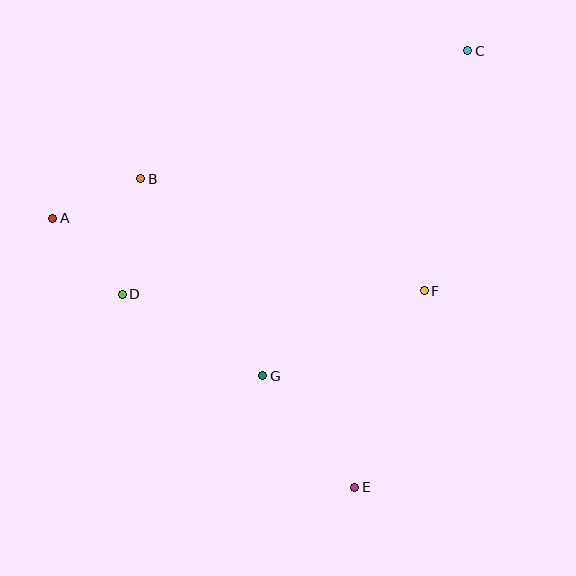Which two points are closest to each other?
Points A and B are closest to each other.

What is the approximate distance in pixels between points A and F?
The distance between A and F is approximately 378 pixels.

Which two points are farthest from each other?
Points C and E are farthest from each other.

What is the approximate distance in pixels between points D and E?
The distance between D and E is approximately 302 pixels.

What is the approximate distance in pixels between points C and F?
The distance between C and F is approximately 244 pixels.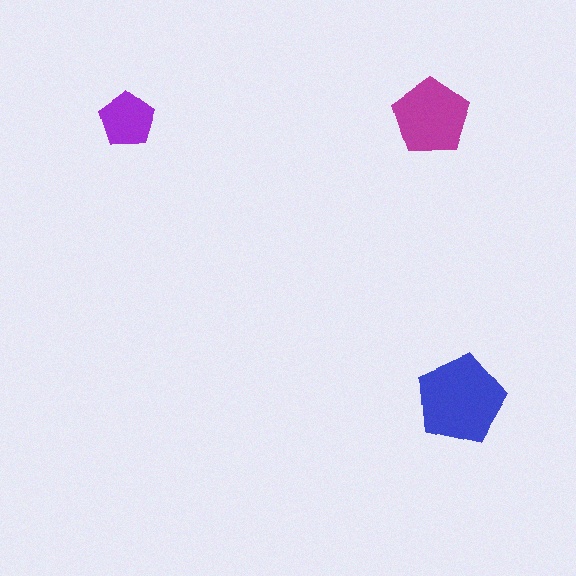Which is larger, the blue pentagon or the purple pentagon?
The blue one.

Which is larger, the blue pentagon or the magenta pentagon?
The blue one.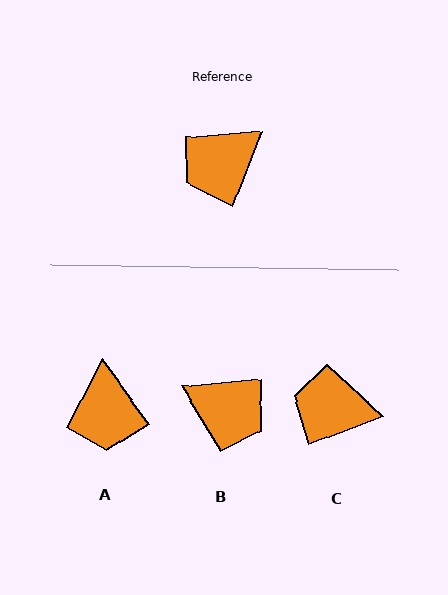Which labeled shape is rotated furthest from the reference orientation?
B, about 117 degrees away.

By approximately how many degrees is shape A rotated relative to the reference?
Approximately 58 degrees counter-clockwise.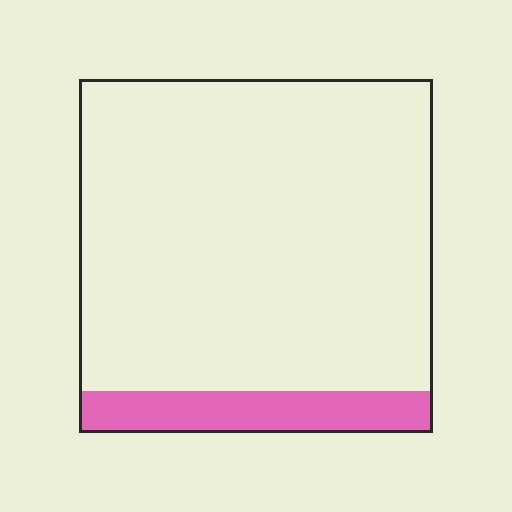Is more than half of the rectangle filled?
No.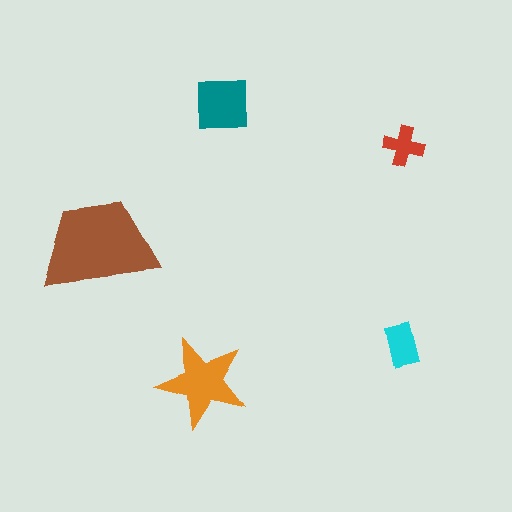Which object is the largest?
The brown trapezoid.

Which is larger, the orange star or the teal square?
The orange star.